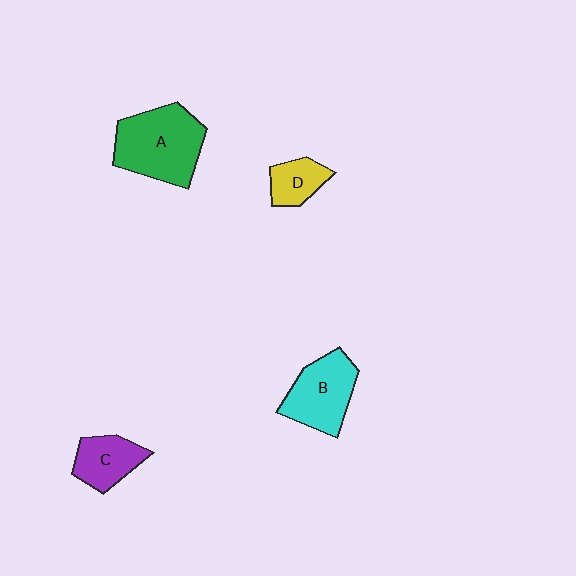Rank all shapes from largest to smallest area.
From largest to smallest: A (green), B (cyan), C (purple), D (yellow).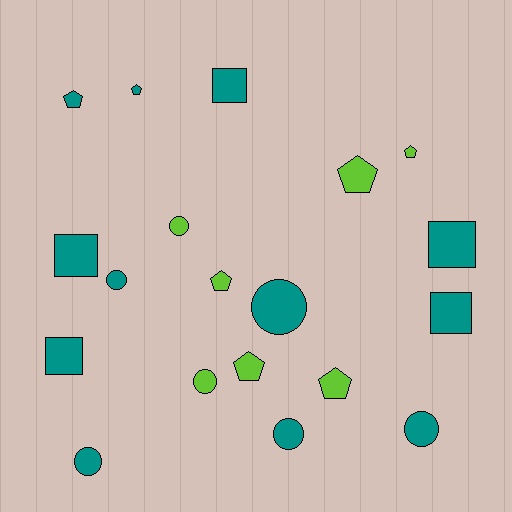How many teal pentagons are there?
There are 2 teal pentagons.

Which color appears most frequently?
Teal, with 12 objects.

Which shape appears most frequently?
Circle, with 7 objects.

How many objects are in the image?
There are 19 objects.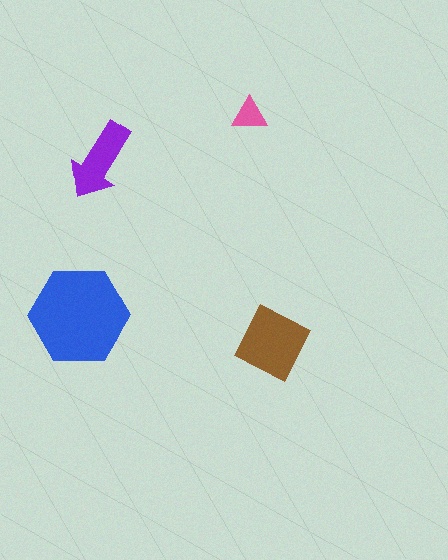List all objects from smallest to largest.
The pink triangle, the purple arrow, the brown diamond, the blue hexagon.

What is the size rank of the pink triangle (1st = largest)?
4th.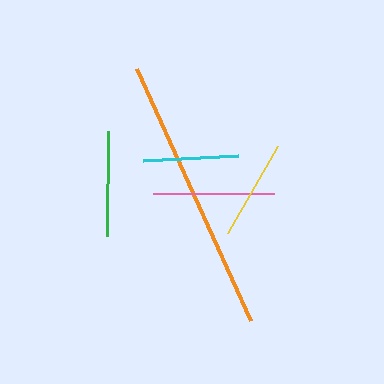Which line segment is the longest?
The orange line is the longest at approximately 276 pixels.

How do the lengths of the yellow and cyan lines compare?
The yellow and cyan lines are approximately the same length.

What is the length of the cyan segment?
The cyan segment is approximately 95 pixels long.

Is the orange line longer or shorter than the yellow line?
The orange line is longer than the yellow line.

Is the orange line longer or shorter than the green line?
The orange line is longer than the green line.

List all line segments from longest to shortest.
From longest to shortest: orange, pink, green, yellow, cyan.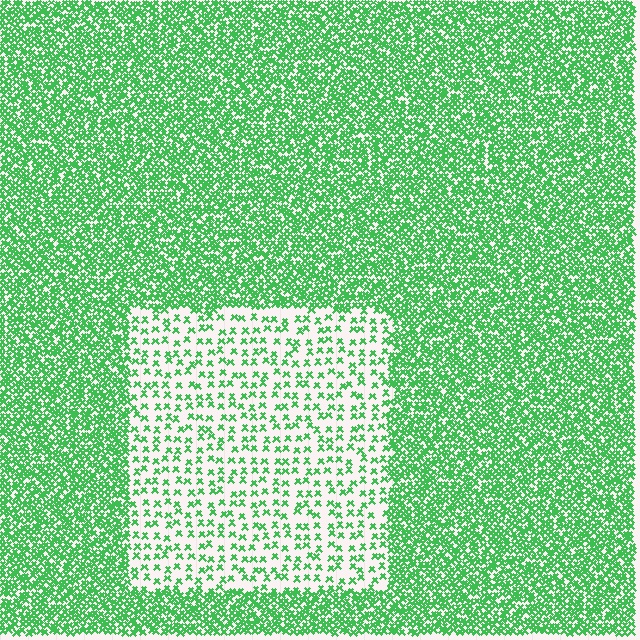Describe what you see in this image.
The image contains small green elements arranged at two different densities. A rectangle-shaped region is visible where the elements are less densely packed than the surrounding area.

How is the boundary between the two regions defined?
The boundary is defined by a change in element density (approximately 3.1x ratio). All elements are the same color, size, and shape.